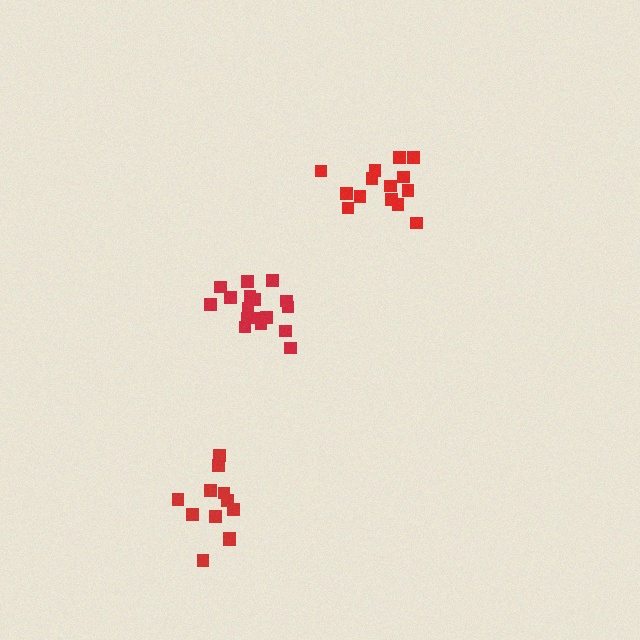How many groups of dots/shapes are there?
There are 3 groups.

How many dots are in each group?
Group 1: 14 dots, Group 2: 12 dots, Group 3: 17 dots (43 total).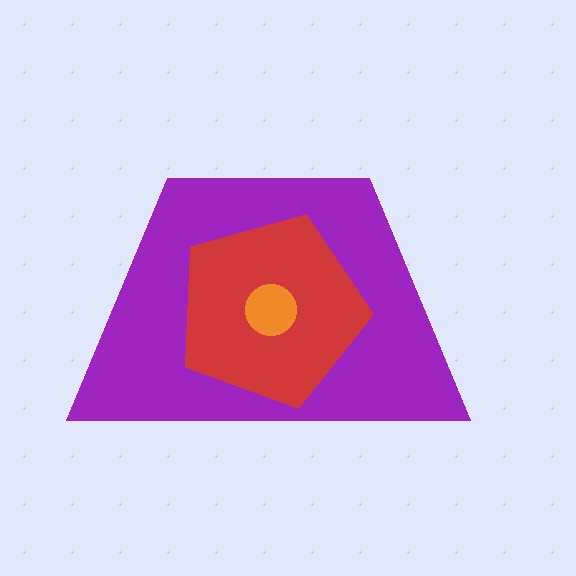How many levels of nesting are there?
3.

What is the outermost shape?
The purple trapezoid.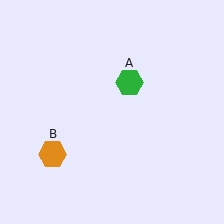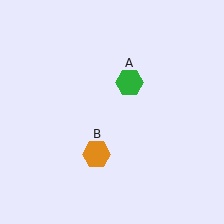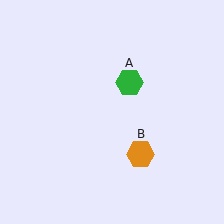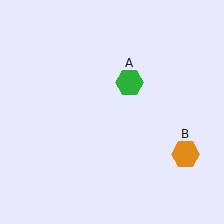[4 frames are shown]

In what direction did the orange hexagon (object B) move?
The orange hexagon (object B) moved right.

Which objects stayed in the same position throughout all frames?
Green hexagon (object A) remained stationary.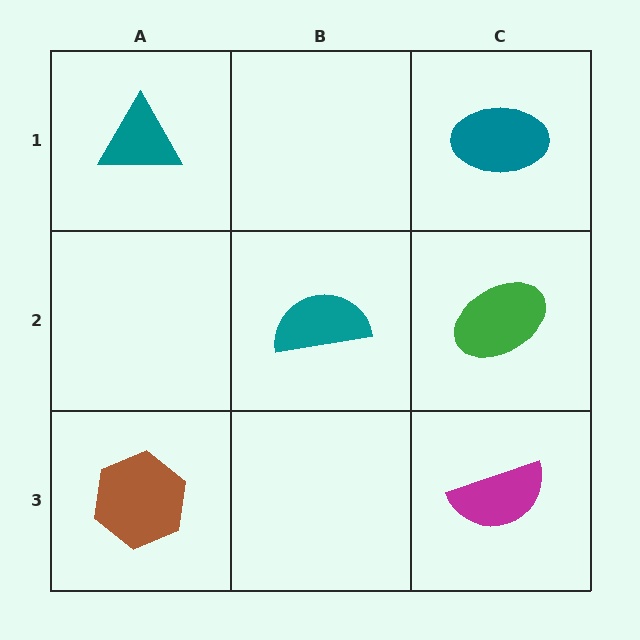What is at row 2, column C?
A green ellipse.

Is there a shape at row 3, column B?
No, that cell is empty.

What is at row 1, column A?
A teal triangle.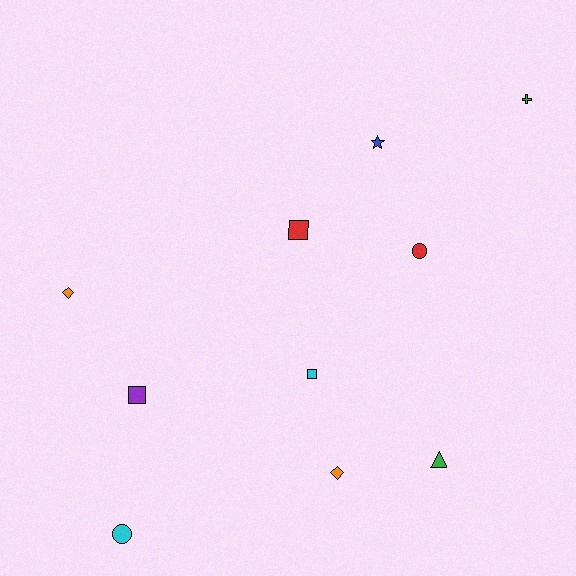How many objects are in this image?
There are 10 objects.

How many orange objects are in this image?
There are 2 orange objects.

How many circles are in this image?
There are 2 circles.